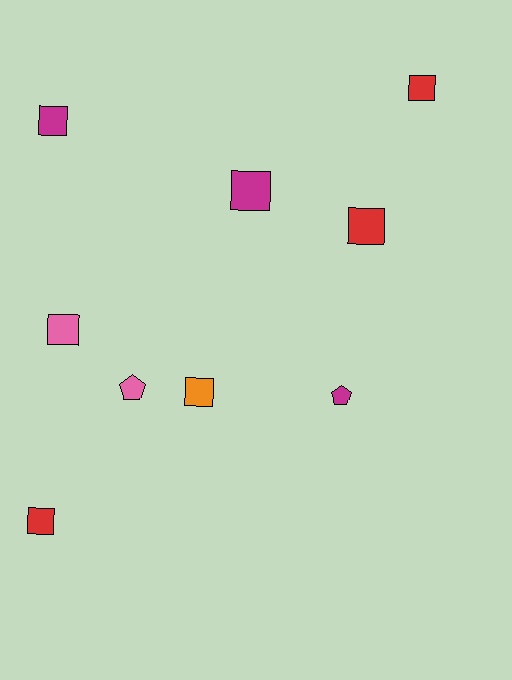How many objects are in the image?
There are 9 objects.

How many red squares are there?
There are 3 red squares.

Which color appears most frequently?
Magenta, with 3 objects.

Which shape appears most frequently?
Square, with 7 objects.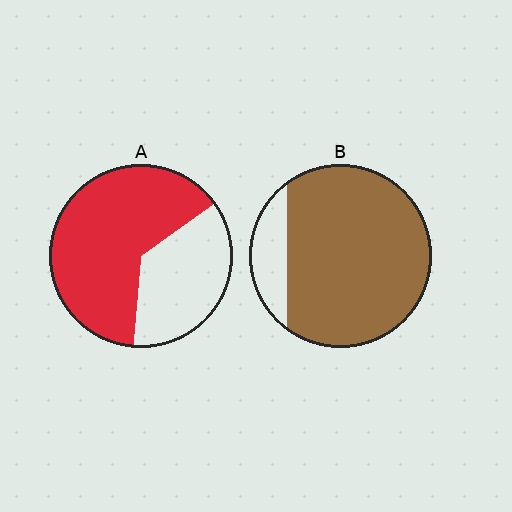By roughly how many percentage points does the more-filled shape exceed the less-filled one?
By roughly 20 percentage points (B over A).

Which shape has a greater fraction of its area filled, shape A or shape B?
Shape B.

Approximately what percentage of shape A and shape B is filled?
A is approximately 65% and B is approximately 85%.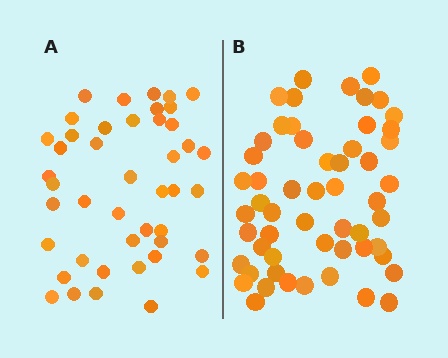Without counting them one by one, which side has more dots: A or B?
Region B (the right region) has more dots.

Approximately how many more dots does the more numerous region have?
Region B has roughly 12 or so more dots than region A.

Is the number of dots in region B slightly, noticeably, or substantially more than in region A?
Region B has noticeably more, but not dramatically so. The ratio is roughly 1.2 to 1.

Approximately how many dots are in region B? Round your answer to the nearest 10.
About 60 dots. (The exact count is 55, which rounds to 60.)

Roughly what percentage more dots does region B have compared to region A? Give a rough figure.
About 25% more.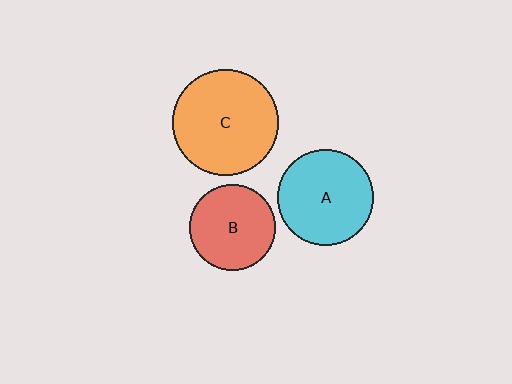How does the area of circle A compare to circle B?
Approximately 1.3 times.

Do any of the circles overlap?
No, none of the circles overlap.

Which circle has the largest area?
Circle C (orange).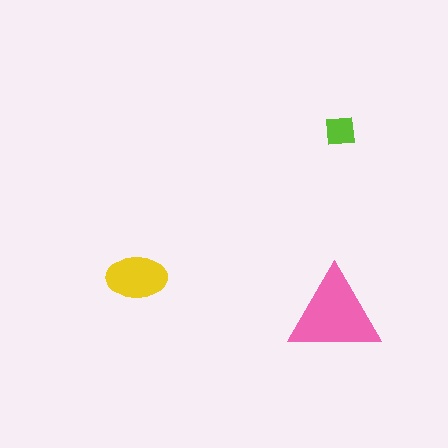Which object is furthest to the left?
The yellow ellipse is leftmost.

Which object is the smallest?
The lime square.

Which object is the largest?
The pink triangle.